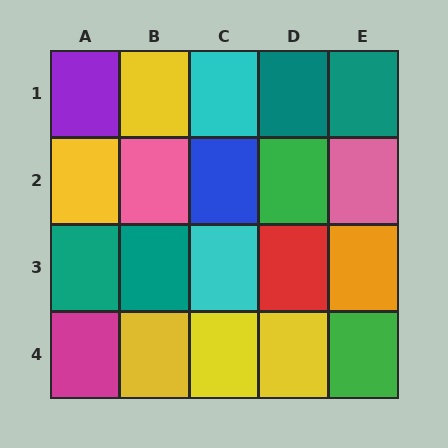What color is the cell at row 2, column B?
Pink.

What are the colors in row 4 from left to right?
Magenta, yellow, yellow, yellow, green.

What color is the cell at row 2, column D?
Green.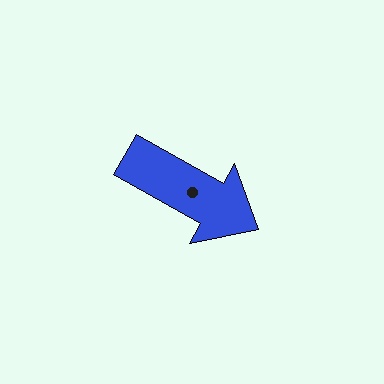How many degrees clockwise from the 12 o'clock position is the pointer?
Approximately 119 degrees.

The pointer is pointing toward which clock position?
Roughly 4 o'clock.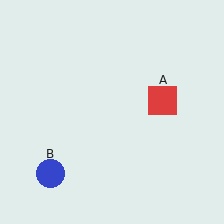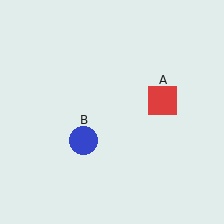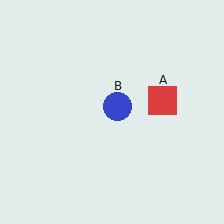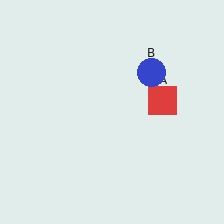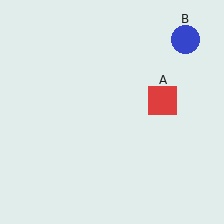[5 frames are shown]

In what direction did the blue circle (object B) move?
The blue circle (object B) moved up and to the right.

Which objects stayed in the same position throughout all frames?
Red square (object A) remained stationary.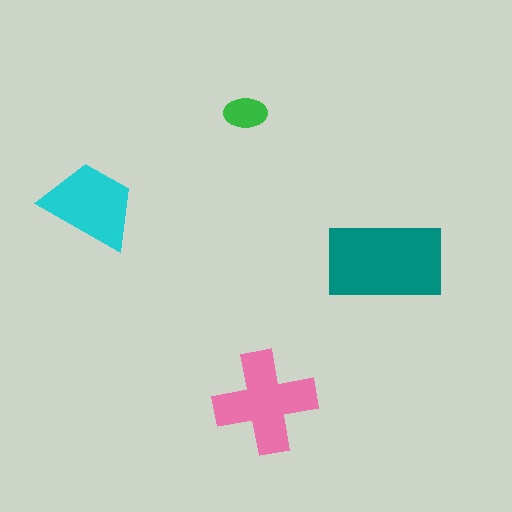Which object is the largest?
The teal rectangle.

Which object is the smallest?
The green ellipse.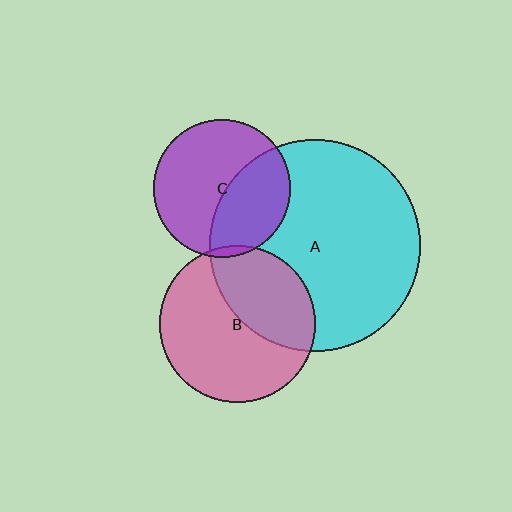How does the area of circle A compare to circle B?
Approximately 1.8 times.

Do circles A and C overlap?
Yes.